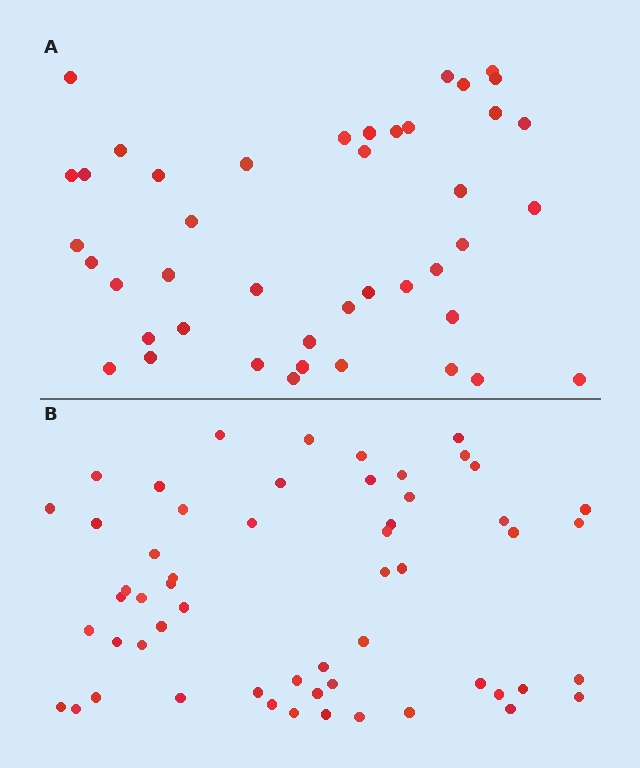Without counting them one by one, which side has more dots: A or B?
Region B (the bottom region) has more dots.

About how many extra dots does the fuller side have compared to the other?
Region B has approximately 15 more dots than region A.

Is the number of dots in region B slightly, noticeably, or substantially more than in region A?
Region B has noticeably more, but not dramatically so. The ratio is roughly 1.3 to 1.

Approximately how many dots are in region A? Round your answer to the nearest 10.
About 40 dots. (The exact count is 43, which rounds to 40.)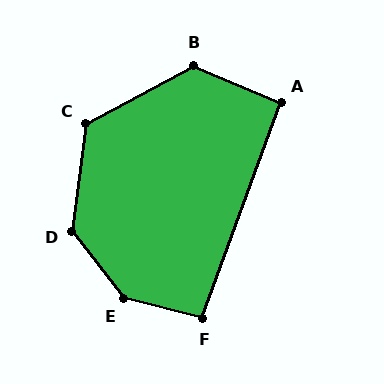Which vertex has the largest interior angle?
E, at approximately 142 degrees.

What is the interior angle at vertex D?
Approximately 135 degrees (obtuse).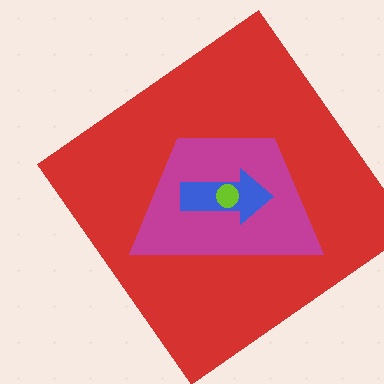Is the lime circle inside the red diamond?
Yes.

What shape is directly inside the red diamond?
The magenta trapezoid.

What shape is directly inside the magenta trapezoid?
The blue arrow.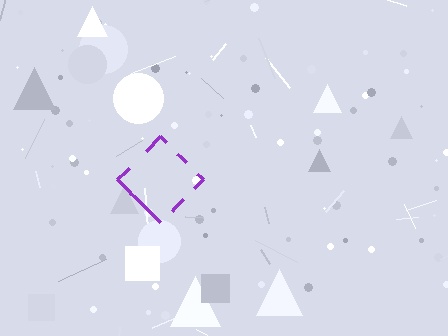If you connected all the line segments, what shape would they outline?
They would outline a diamond.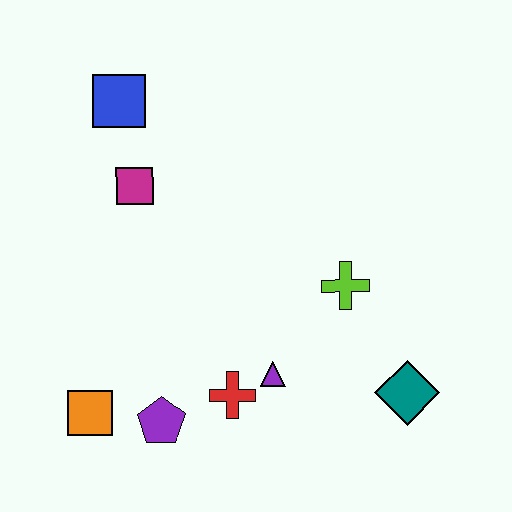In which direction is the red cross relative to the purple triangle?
The red cross is to the left of the purple triangle.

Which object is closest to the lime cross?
The purple triangle is closest to the lime cross.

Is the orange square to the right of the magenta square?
No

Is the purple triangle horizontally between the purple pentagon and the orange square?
No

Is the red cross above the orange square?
Yes